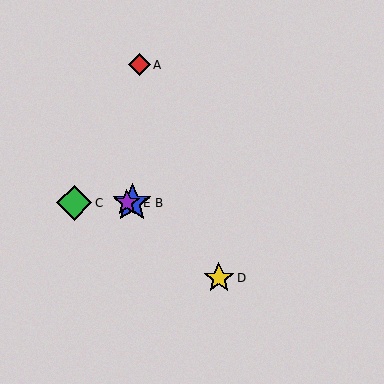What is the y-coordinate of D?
Object D is at y≈278.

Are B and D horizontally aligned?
No, B is at y≈203 and D is at y≈278.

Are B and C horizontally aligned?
Yes, both are at y≈203.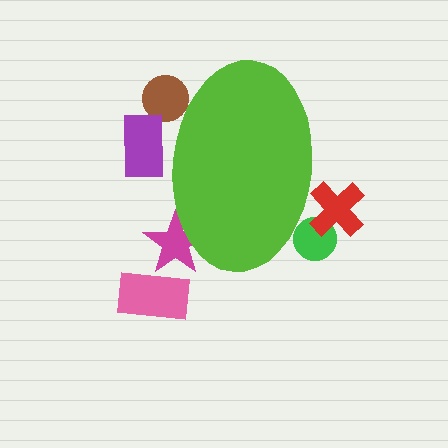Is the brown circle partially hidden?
Yes, the brown circle is partially hidden behind the lime ellipse.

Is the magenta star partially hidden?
Yes, the magenta star is partially hidden behind the lime ellipse.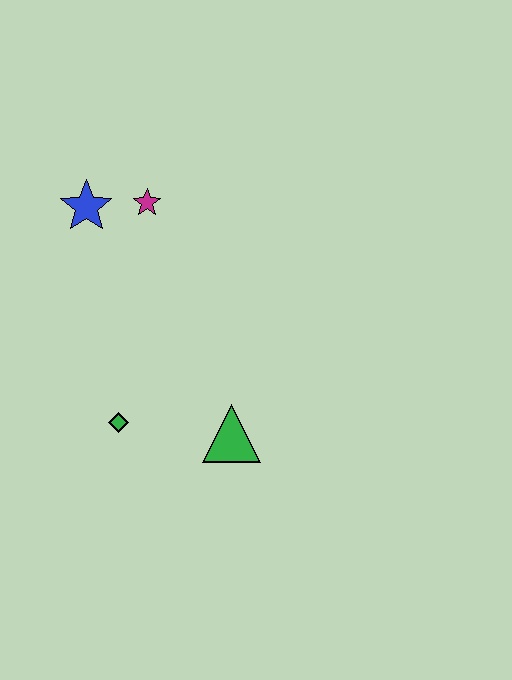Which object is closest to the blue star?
The magenta star is closest to the blue star.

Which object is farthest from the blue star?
The green triangle is farthest from the blue star.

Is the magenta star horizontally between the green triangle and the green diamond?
Yes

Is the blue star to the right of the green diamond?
No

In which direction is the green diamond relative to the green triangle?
The green diamond is to the left of the green triangle.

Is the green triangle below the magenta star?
Yes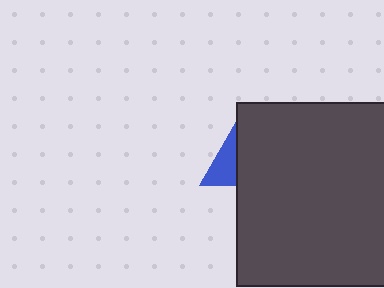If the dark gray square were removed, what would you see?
You would see the complete blue triangle.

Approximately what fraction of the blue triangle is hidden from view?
Roughly 68% of the blue triangle is hidden behind the dark gray square.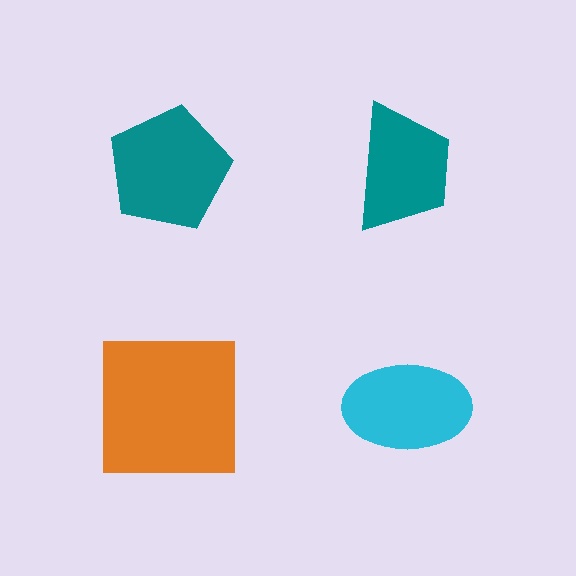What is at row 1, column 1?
A teal pentagon.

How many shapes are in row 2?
2 shapes.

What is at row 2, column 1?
An orange square.